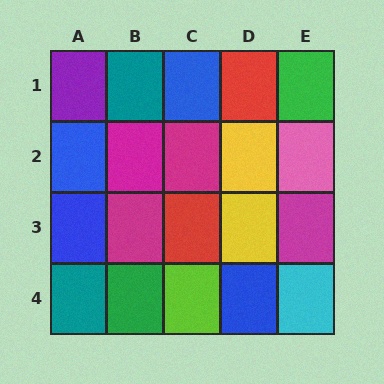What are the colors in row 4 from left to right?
Teal, green, lime, blue, cyan.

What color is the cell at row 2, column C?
Magenta.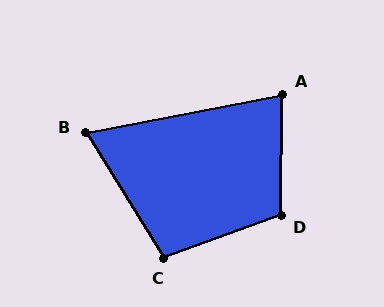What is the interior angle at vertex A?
Approximately 78 degrees (acute).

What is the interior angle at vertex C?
Approximately 102 degrees (obtuse).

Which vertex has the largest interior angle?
D, at approximately 111 degrees.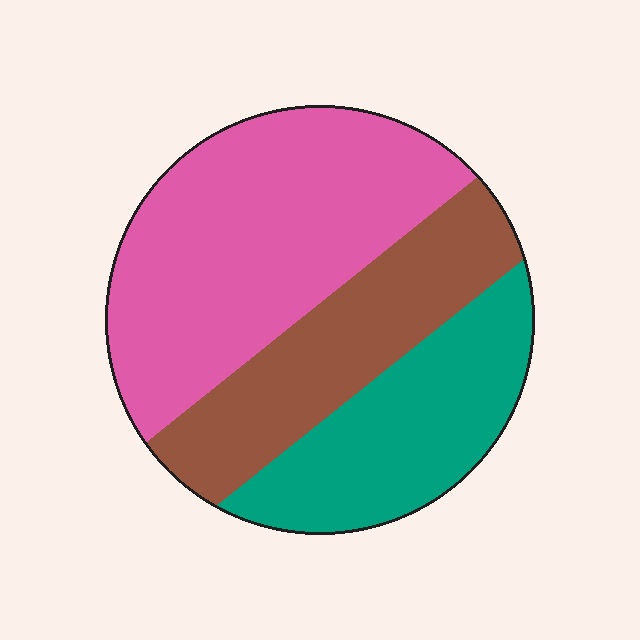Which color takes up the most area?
Pink, at roughly 45%.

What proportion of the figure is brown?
Brown takes up about one quarter (1/4) of the figure.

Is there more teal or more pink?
Pink.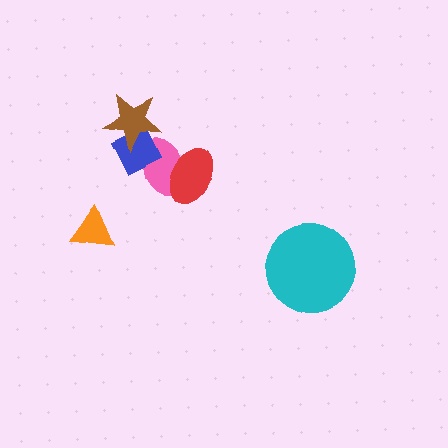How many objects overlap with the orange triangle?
0 objects overlap with the orange triangle.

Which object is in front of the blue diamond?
The brown star is in front of the blue diamond.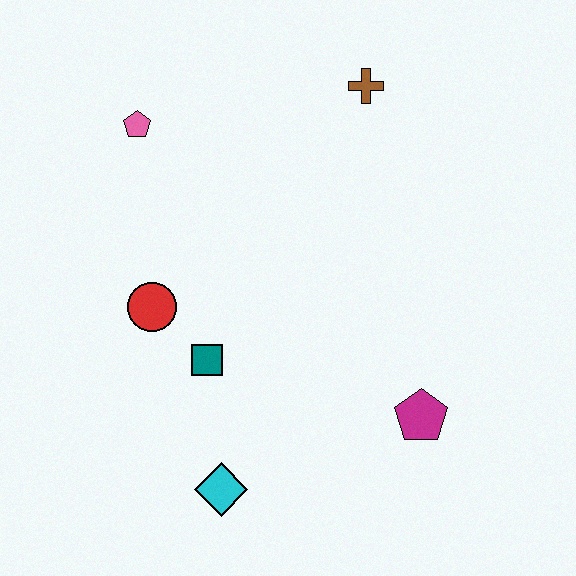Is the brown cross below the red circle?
No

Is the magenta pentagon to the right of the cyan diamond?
Yes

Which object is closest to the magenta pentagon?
The cyan diamond is closest to the magenta pentagon.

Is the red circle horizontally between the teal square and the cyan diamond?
No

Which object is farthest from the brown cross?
The cyan diamond is farthest from the brown cross.